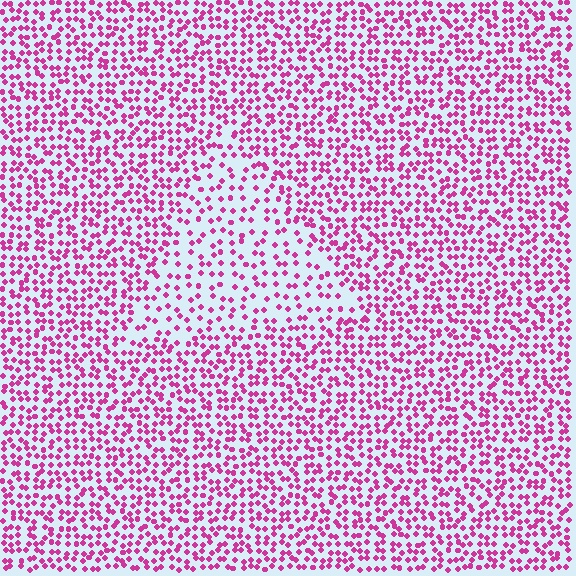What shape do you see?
I see a triangle.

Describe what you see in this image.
The image contains small magenta elements arranged at two different densities. A triangle-shaped region is visible where the elements are less densely packed than the surrounding area.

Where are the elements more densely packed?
The elements are more densely packed outside the triangle boundary.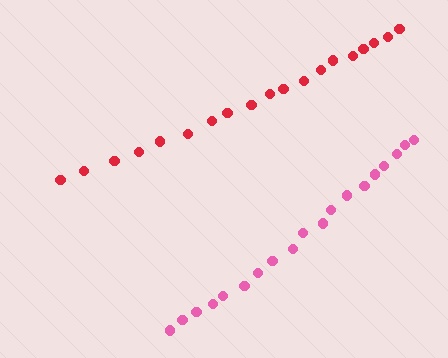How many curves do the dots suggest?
There are 2 distinct paths.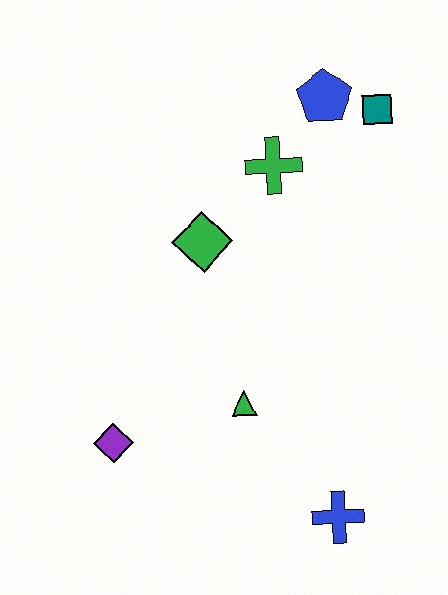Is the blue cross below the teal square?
Yes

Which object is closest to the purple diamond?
The green triangle is closest to the purple diamond.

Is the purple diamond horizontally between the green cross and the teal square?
No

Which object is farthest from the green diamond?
The blue cross is farthest from the green diamond.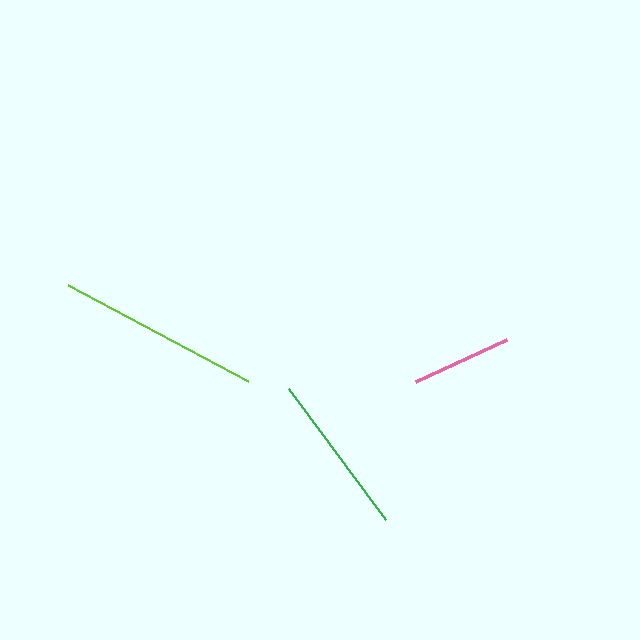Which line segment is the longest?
The lime line is the longest at approximately 204 pixels.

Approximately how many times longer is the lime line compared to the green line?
The lime line is approximately 1.3 times the length of the green line.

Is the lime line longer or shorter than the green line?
The lime line is longer than the green line.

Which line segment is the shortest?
The pink line is the shortest at approximately 100 pixels.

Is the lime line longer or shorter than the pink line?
The lime line is longer than the pink line.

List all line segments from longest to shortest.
From longest to shortest: lime, green, pink.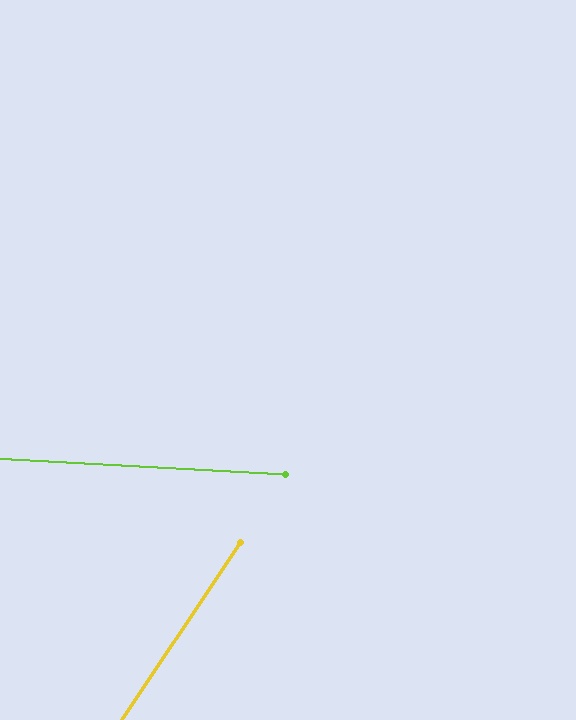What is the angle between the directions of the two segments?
Approximately 59 degrees.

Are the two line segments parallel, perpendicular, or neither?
Neither parallel nor perpendicular — they differ by about 59°.